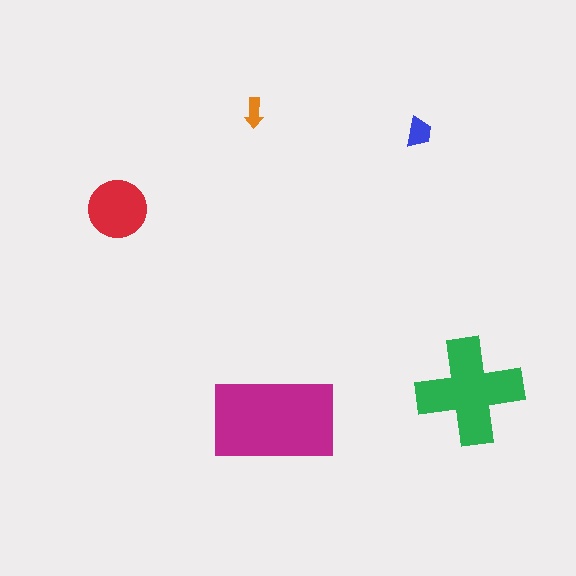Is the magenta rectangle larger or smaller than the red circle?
Larger.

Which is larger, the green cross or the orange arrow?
The green cross.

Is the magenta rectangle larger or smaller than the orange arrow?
Larger.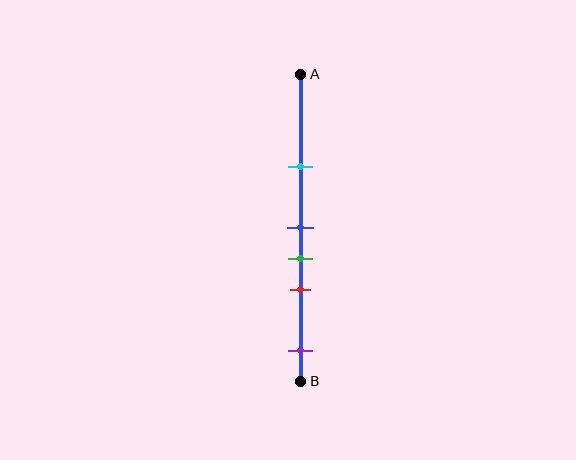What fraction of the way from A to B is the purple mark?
The purple mark is approximately 90% (0.9) of the way from A to B.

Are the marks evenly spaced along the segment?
No, the marks are not evenly spaced.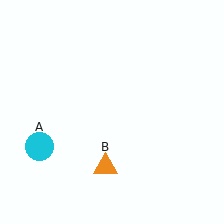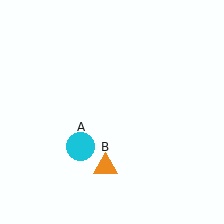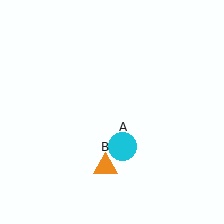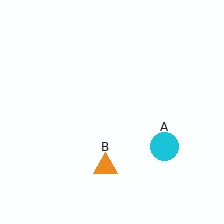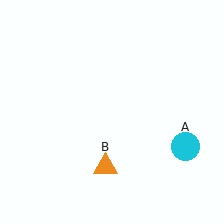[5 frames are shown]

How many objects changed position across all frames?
1 object changed position: cyan circle (object A).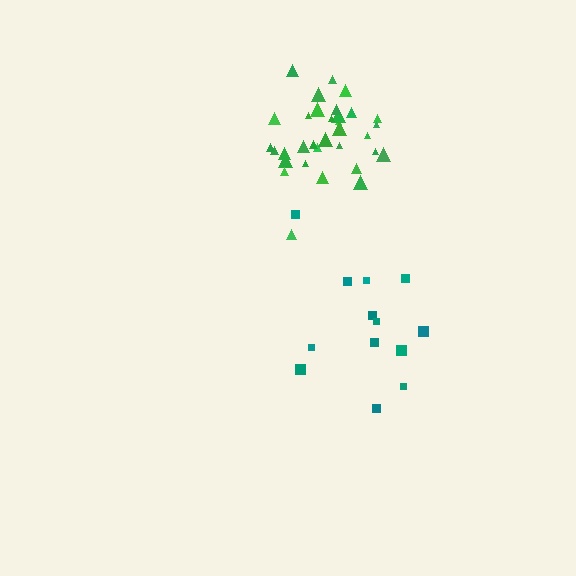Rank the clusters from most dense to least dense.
green, teal.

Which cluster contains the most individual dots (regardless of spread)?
Green (33).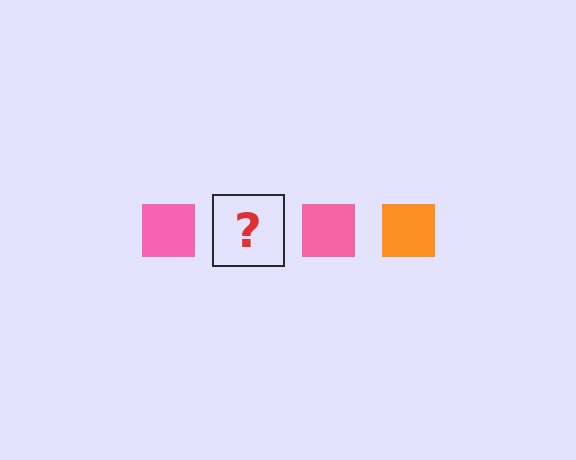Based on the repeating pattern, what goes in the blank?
The blank should be an orange square.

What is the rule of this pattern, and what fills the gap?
The rule is that the pattern cycles through pink, orange squares. The gap should be filled with an orange square.